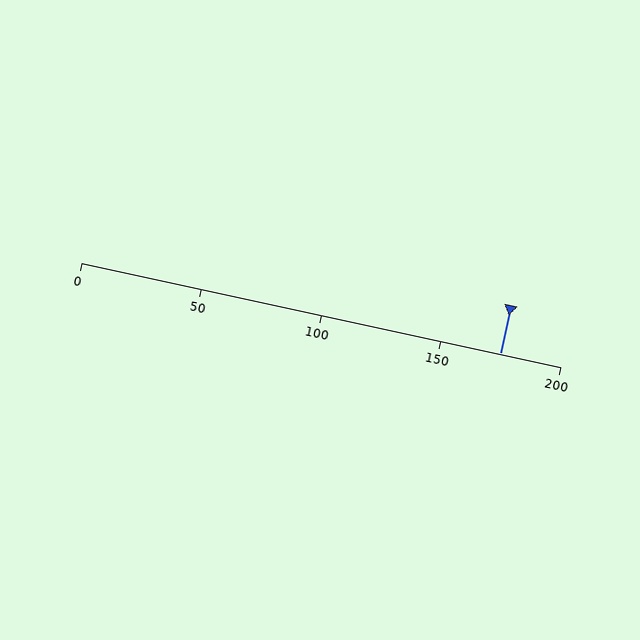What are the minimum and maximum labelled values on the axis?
The axis runs from 0 to 200.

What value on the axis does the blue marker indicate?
The marker indicates approximately 175.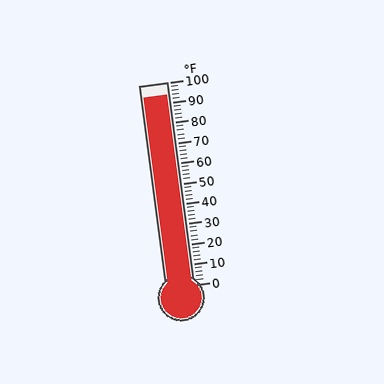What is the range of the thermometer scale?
The thermometer scale ranges from 0°F to 100°F.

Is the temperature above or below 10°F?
The temperature is above 10°F.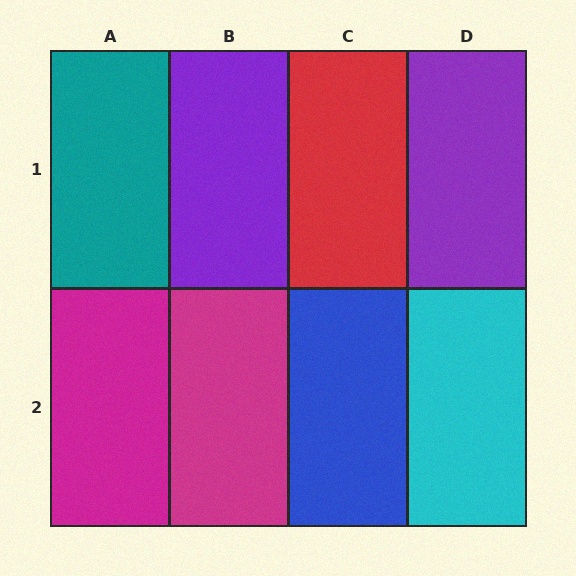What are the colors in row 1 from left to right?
Teal, purple, red, purple.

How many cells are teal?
1 cell is teal.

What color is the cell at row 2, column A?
Magenta.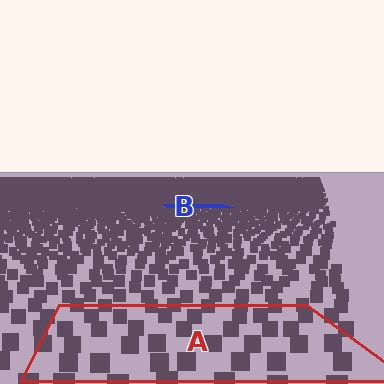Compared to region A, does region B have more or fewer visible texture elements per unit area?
Region B has more texture elements per unit area — they are packed more densely because it is farther away.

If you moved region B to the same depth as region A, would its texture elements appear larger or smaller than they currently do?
They would appear larger. At a closer depth, the same texture elements are projected at a bigger on-screen size.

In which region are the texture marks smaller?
The texture marks are smaller in region B, because it is farther away.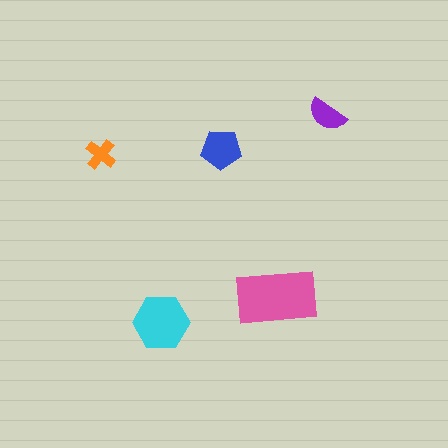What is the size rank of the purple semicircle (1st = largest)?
4th.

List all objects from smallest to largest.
The orange cross, the purple semicircle, the blue pentagon, the cyan hexagon, the pink rectangle.